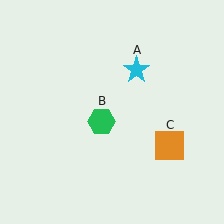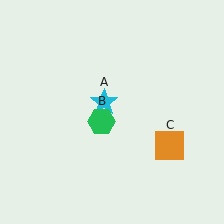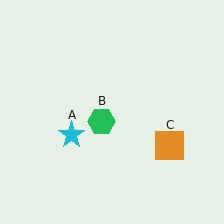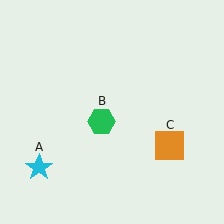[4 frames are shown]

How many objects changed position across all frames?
1 object changed position: cyan star (object A).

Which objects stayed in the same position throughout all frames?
Green hexagon (object B) and orange square (object C) remained stationary.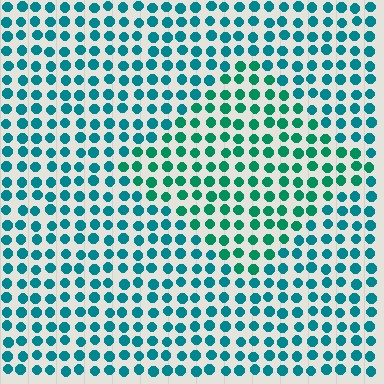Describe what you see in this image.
The image is filled with small teal elements in a uniform arrangement. A diamond-shaped region is visible where the elements are tinted to a slightly different hue, forming a subtle color boundary.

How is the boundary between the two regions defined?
The boundary is defined purely by a slight shift in hue (about 25 degrees). Spacing, size, and orientation are identical on both sides.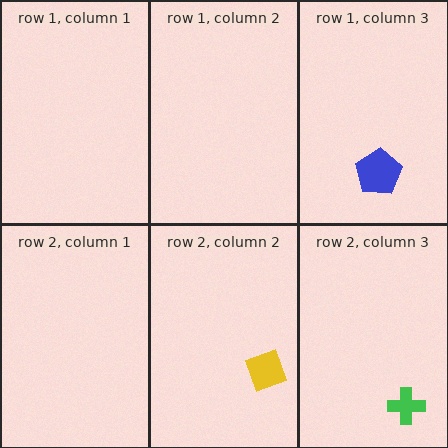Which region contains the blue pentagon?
The row 1, column 3 region.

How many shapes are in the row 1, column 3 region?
1.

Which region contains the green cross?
The row 2, column 3 region.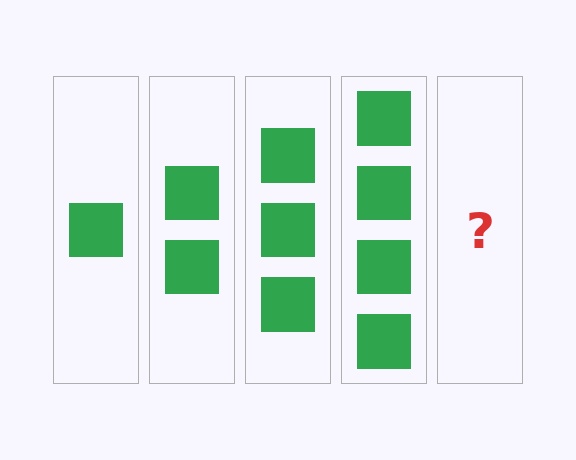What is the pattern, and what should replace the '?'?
The pattern is that each step adds one more square. The '?' should be 5 squares.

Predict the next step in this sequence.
The next step is 5 squares.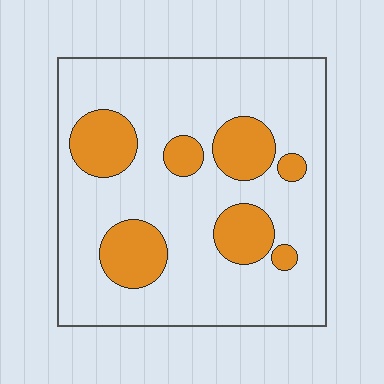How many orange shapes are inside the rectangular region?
7.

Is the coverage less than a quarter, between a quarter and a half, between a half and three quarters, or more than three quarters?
Less than a quarter.